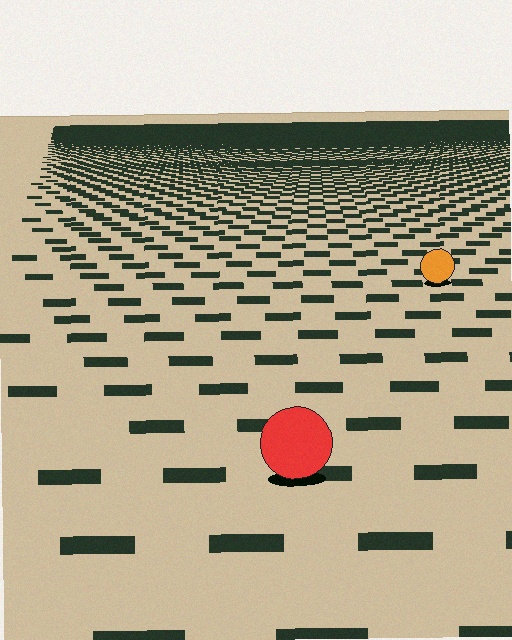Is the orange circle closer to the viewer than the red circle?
No. The red circle is closer — you can tell from the texture gradient: the ground texture is coarser near it.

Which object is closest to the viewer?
The red circle is closest. The texture marks near it are larger and more spread out.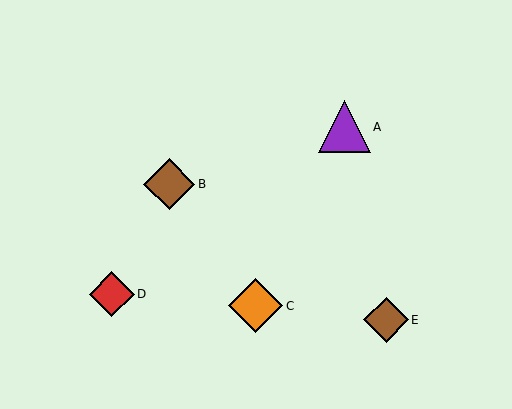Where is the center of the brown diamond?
The center of the brown diamond is at (386, 320).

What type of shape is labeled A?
Shape A is a purple triangle.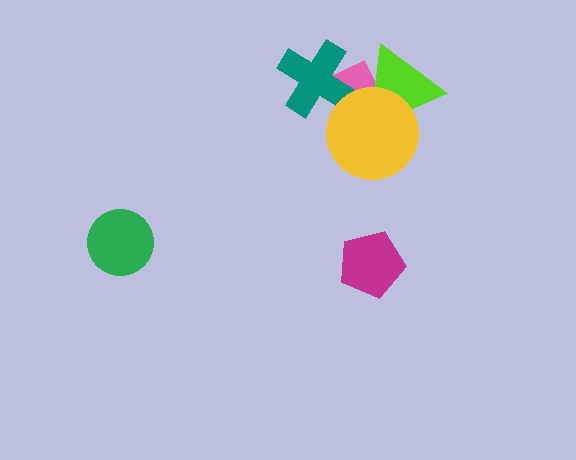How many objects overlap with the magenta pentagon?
0 objects overlap with the magenta pentagon.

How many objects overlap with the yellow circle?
2 objects overlap with the yellow circle.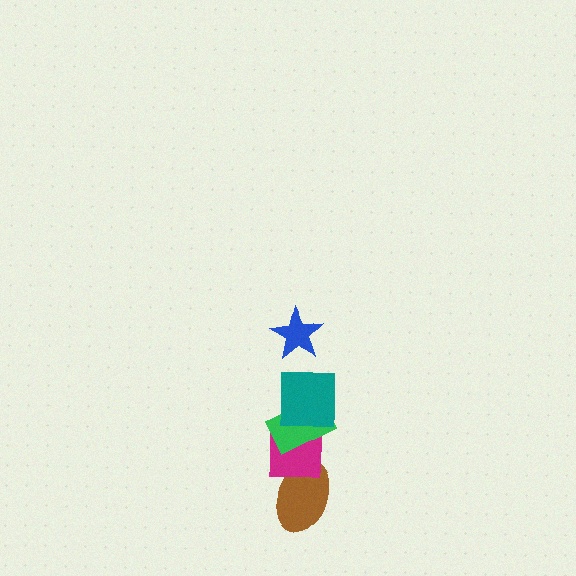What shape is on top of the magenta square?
The green rectangle is on top of the magenta square.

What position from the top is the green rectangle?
The green rectangle is 3rd from the top.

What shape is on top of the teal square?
The blue star is on top of the teal square.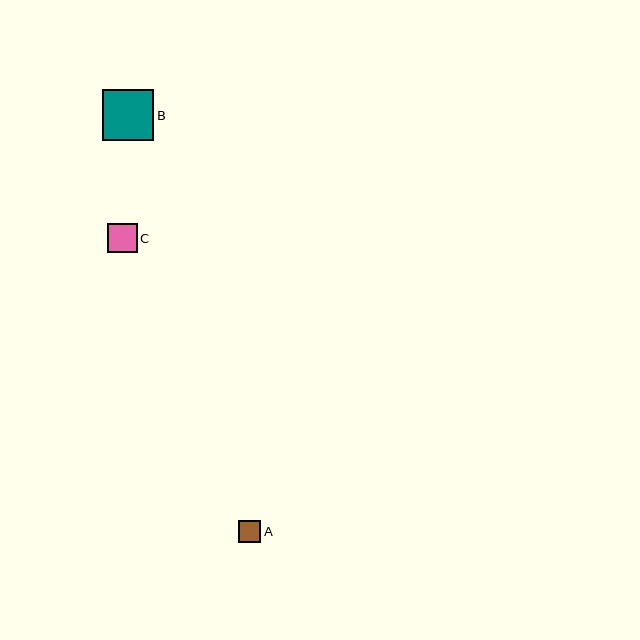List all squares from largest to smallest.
From largest to smallest: B, C, A.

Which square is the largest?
Square B is the largest with a size of approximately 52 pixels.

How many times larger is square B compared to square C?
Square B is approximately 1.7 times the size of square C.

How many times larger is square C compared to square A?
Square C is approximately 1.3 times the size of square A.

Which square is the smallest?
Square A is the smallest with a size of approximately 22 pixels.